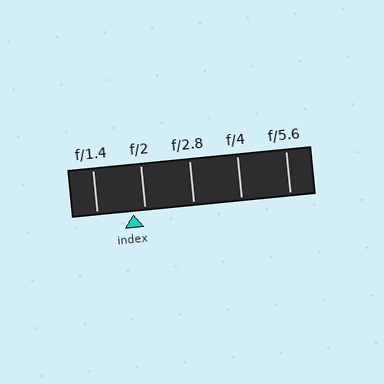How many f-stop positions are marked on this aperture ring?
There are 5 f-stop positions marked.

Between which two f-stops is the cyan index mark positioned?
The index mark is between f/1.4 and f/2.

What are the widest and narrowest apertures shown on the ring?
The widest aperture shown is f/1.4 and the narrowest is f/5.6.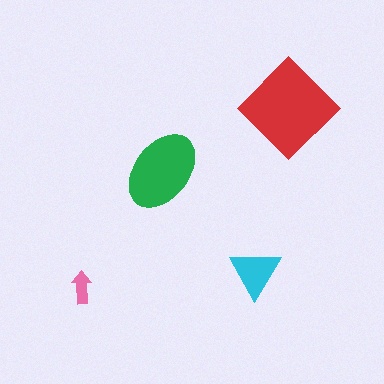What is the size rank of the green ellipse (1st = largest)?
2nd.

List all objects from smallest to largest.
The pink arrow, the cyan triangle, the green ellipse, the red diamond.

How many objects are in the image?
There are 4 objects in the image.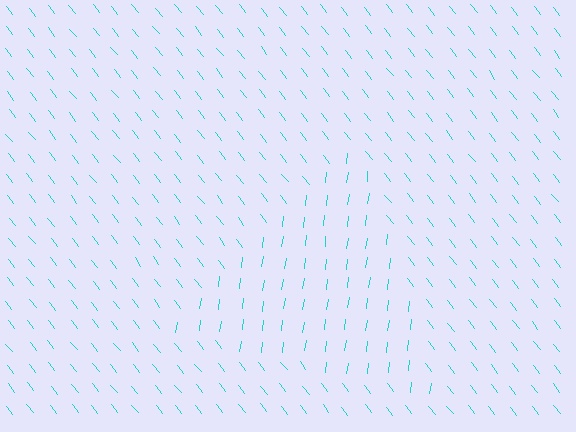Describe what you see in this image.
The image is filled with small cyan line segments. A triangle region in the image has lines oriented differently from the surrounding lines, creating a visible texture boundary.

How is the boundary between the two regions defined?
The boundary is defined purely by a change in line orientation (approximately 45 degrees difference). All lines are the same color and thickness.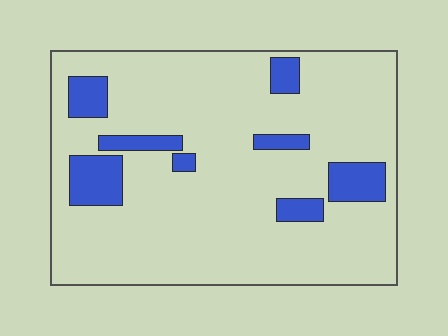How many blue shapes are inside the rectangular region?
8.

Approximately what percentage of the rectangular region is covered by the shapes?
Approximately 15%.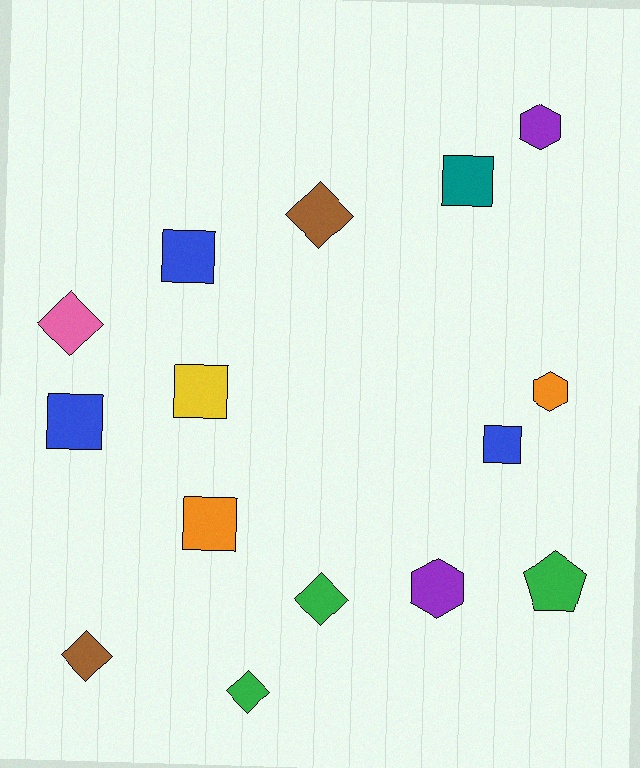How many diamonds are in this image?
There are 5 diamonds.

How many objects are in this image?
There are 15 objects.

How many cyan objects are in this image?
There are no cyan objects.